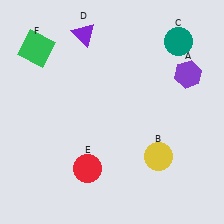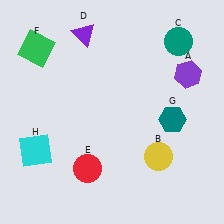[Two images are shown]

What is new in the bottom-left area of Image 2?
A cyan square (H) was added in the bottom-left area of Image 2.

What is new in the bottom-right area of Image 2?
A teal hexagon (G) was added in the bottom-right area of Image 2.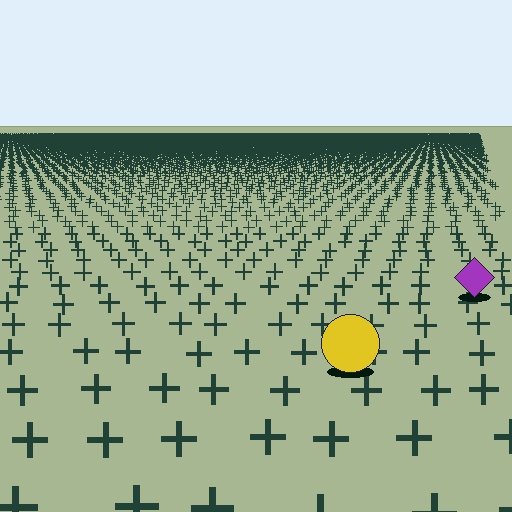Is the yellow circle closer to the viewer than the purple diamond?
Yes. The yellow circle is closer — you can tell from the texture gradient: the ground texture is coarser near it.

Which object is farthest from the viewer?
The purple diamond is farthest from the viewer. It appears smaller and the ground texture around it is denser.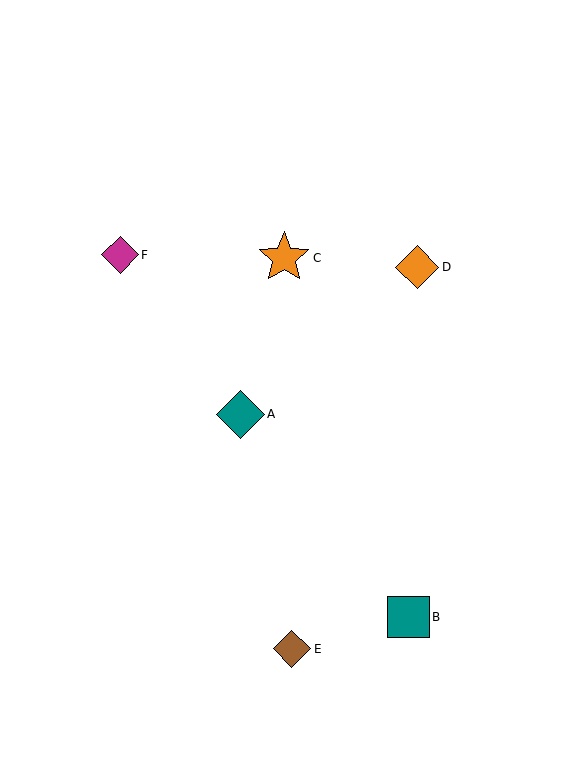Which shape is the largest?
The orange star (labeled C) is the largest.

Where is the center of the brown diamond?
The center of the brown diamond is at (292, 649).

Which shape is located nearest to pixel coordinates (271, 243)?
The orange star (labeled C) at (284, 258) is nearest to that location.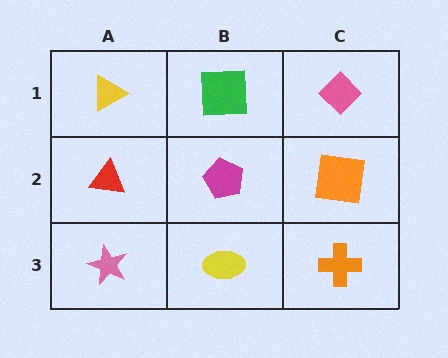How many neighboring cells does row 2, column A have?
3.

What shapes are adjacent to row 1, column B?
A magenta pentagon (row 2, column B), a yellow triangle (row 1, column A), a pink diamond (row 1, column C).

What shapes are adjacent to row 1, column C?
An orange square (row 2, column C), a green square (row 1, column B).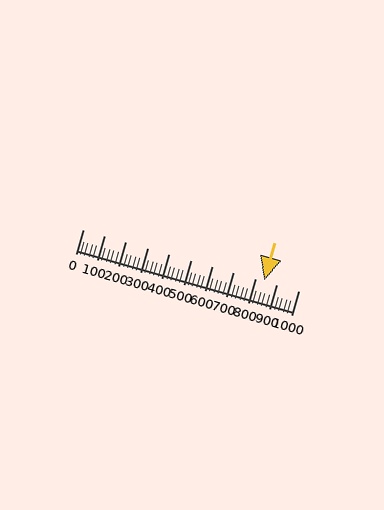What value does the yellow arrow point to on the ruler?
The yellow arrow points to approximately 840.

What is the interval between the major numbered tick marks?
The major tick marks are spaced 100 units apart.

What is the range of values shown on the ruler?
The ruler shows values from 0 to 1000.